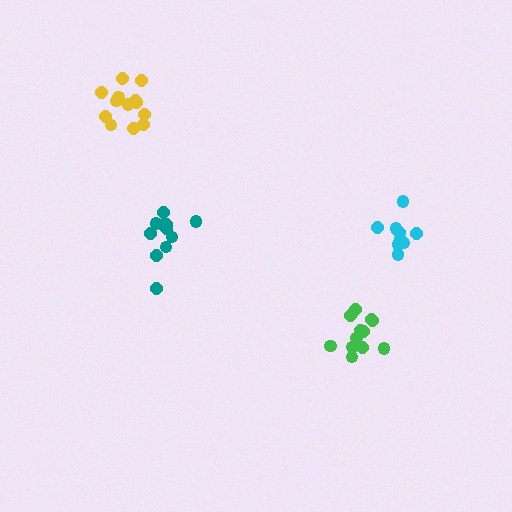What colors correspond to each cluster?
The clusters are colored: cyan, teal, yellow, green.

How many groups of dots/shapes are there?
There are 4 groups.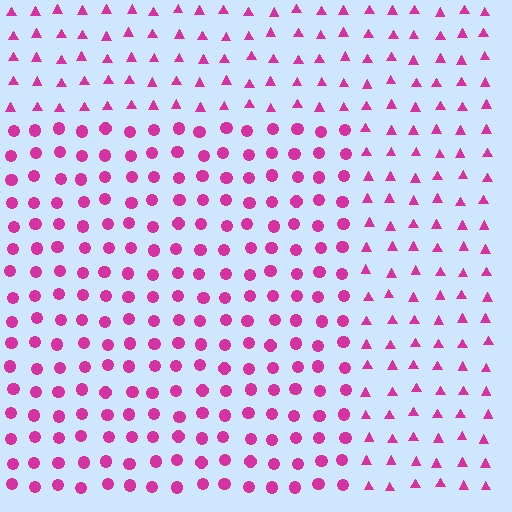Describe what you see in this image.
The image is filled with small magenta elements arranged in a uniform grid. A rectangle-shaped region contains circles, while the surrounding area contains triangles. The boundary is defined purely by the change in element shape.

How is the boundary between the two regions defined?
The boundary is defined by a change in element shape: circles inside vs. triangles outside. All elements share the same color and spacing.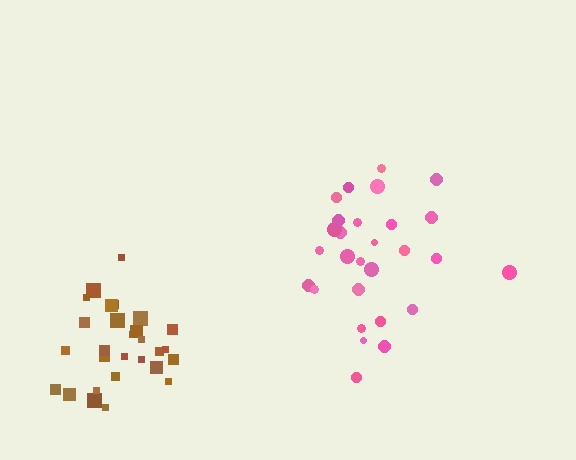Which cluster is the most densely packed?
Brown.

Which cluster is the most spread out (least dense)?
Pink.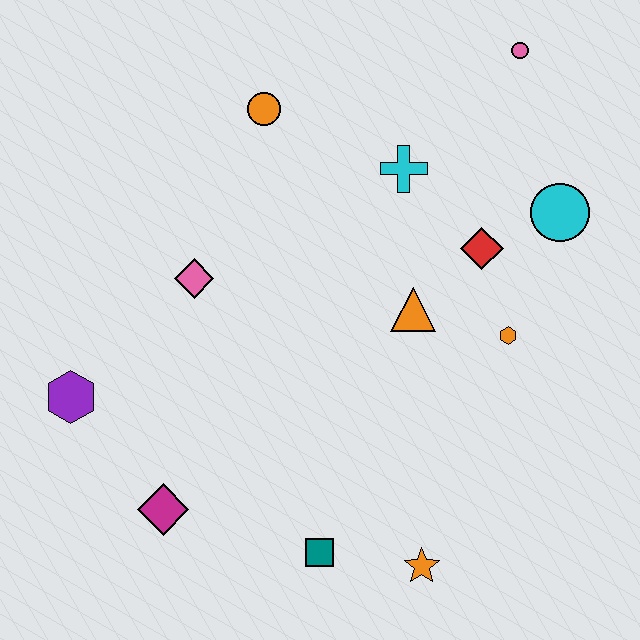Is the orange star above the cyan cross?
No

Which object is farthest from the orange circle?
The orange star is farthest from the orange circle.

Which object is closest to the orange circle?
The cyan cross is closest to the orange circle.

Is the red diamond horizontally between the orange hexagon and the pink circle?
No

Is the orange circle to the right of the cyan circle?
No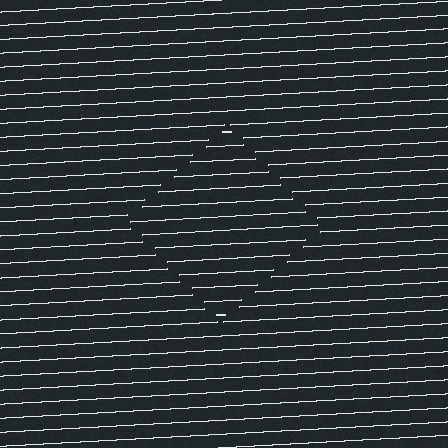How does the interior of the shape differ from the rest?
The interior of the shape contains the same grating, shifted by half a period — the contour is defined by the phase discontinuity where line-ends from the inner and outer gratings abut.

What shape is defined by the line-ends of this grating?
An illusory square. The interior of the shape contains the same grating, shifted by half a period — the contour is defined by the phase discontinuity where line-ends from the inner and outer gratings abut.